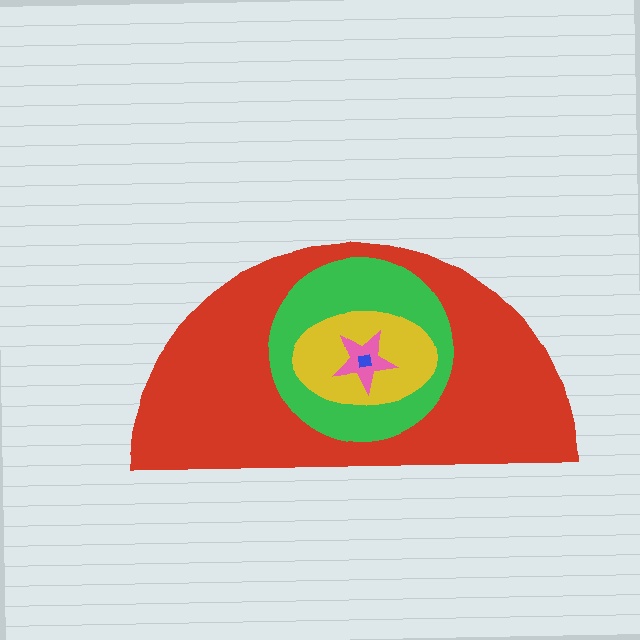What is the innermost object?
The blue square.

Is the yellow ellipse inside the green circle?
Yes.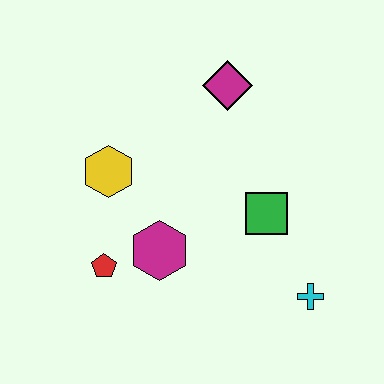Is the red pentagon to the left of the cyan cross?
Yes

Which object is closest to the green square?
The cyan cross is closest to the green square.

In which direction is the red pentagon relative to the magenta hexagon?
The red pentagon is to the left of the magenta hexagon.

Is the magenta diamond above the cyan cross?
Yes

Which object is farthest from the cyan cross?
The yellow hexagon is farthest from the cyan cross.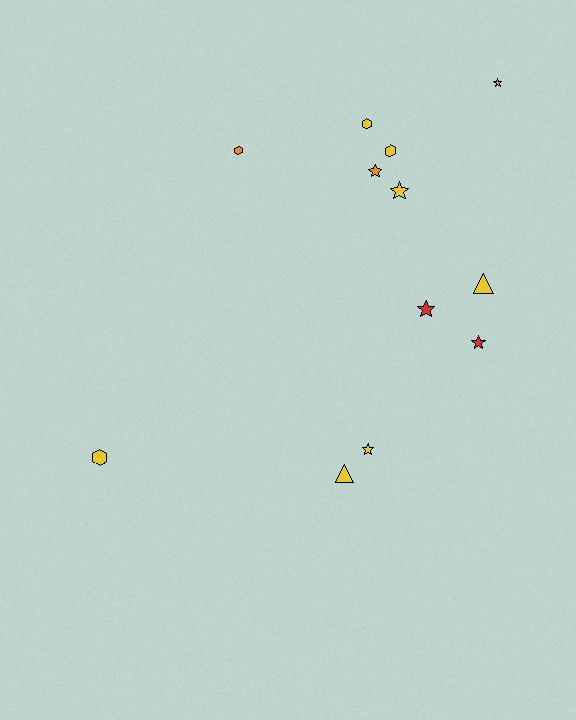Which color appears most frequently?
Yellow, with 7 objects.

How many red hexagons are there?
There are no red hexagons.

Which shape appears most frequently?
Star, with 6 objects.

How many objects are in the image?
There are 12 objects.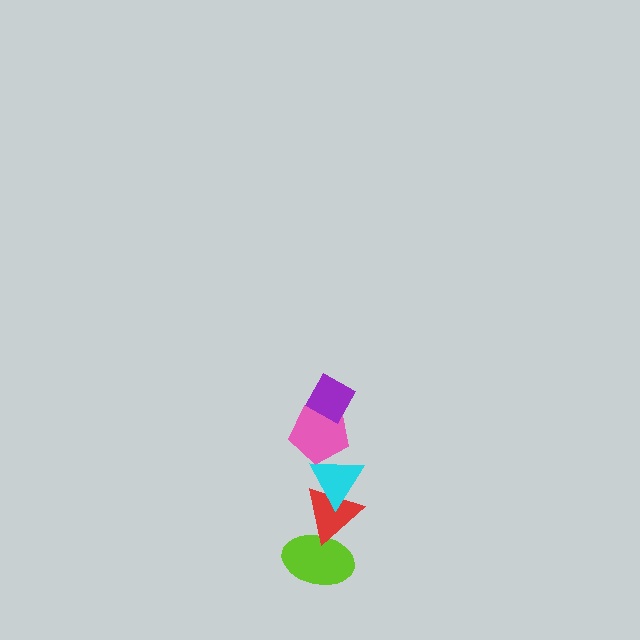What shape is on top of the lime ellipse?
The red triangle is on top of the lime ellipse.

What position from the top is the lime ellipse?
The lime ellipse is 5th from the top.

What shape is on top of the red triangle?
The cyan triangle is on top of the red triangle.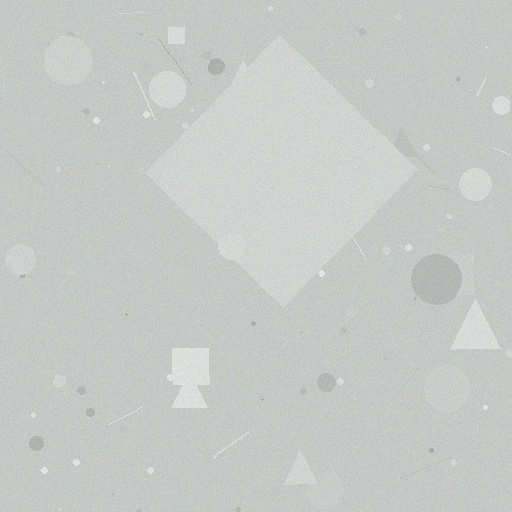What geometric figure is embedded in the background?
A diamond is embedded in the background.